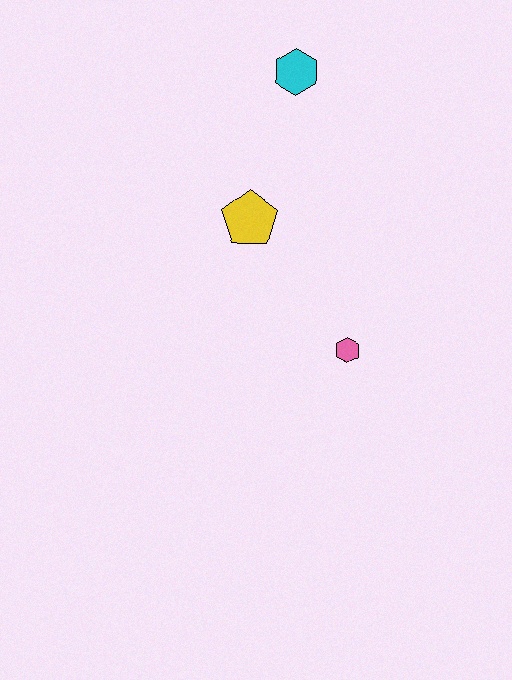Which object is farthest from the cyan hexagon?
The pink hexagon is farthest from the cyan hexagon.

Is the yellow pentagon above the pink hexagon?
Yes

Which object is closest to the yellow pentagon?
The cyan hexagon is closest to the yellow pentagon.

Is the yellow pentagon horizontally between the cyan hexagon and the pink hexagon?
No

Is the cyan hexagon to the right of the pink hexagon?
No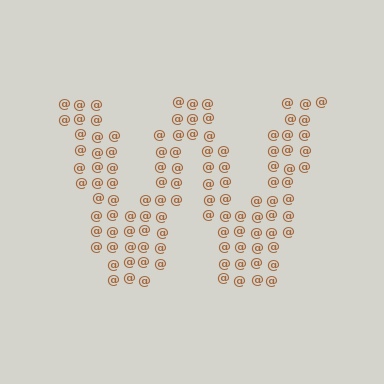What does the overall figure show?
The overall figure shows the letter W.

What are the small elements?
The small elements are at signs.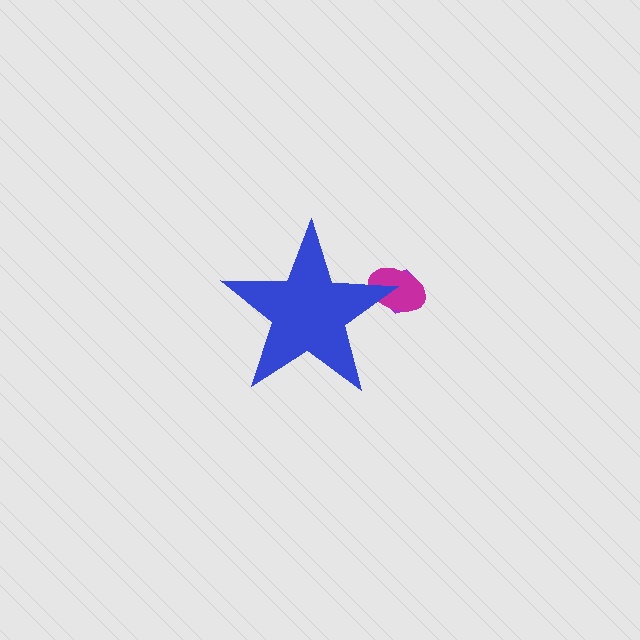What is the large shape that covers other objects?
A blue star.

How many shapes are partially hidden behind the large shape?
3 shapes are partially hidden.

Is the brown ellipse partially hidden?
Yes, the brown ellipse is partially hidden behind the blue star.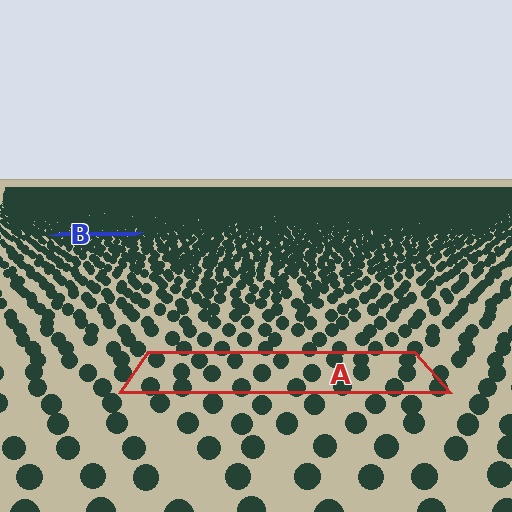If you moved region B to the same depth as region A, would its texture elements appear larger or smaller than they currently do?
They would appear larger. At a closer depth, the same texture elements are projected at a bigger on-screen size.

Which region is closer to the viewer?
Region A is closer. The texture elements there are larger and more spread out.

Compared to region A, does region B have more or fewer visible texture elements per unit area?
Region B has more texture elements per unit area — they are packed more densely because it is farther away.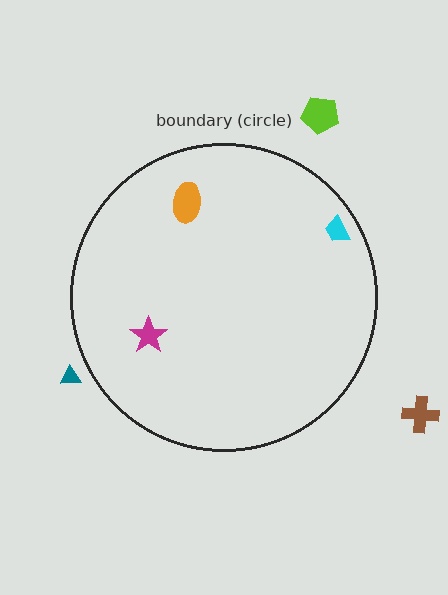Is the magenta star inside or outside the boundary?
Inside.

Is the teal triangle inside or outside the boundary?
Outside.